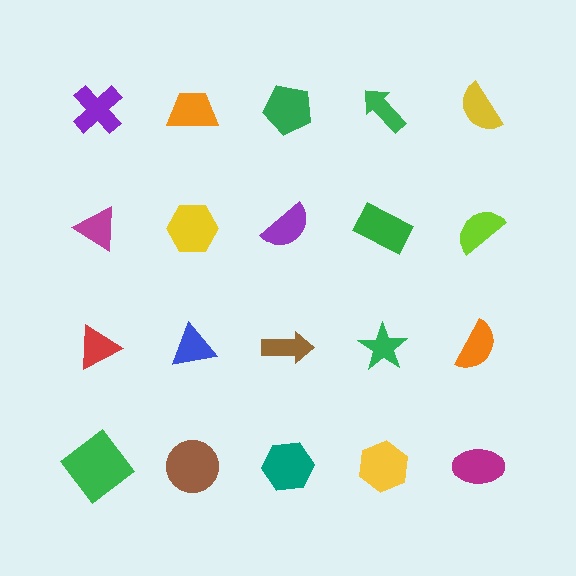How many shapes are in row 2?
5 shapes.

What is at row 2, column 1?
A magenta triangle.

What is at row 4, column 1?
A green diamond.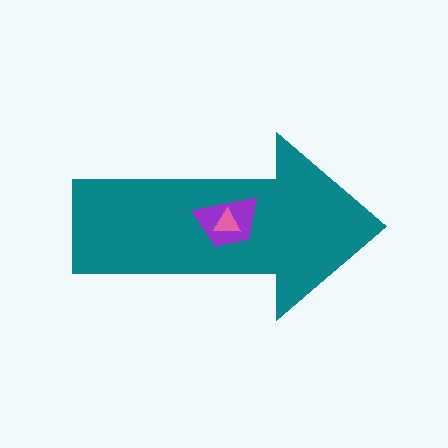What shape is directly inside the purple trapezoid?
The pink triangle.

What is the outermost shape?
The teal arrow.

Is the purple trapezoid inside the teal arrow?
Yes.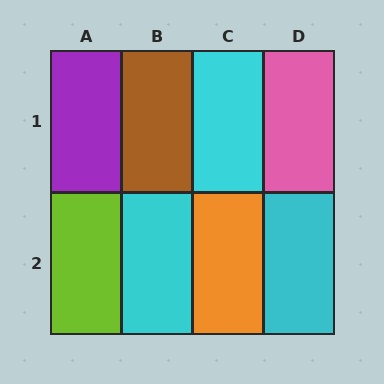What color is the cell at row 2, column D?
Cyan.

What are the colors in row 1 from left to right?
Purple, brown, cyan, pink.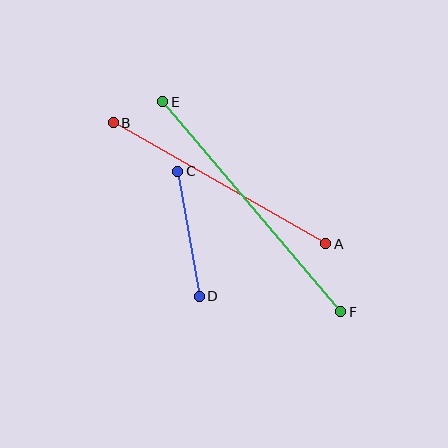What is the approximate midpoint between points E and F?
The midpoint is at approximately (252, 207) pixels.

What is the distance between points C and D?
The distance is approximately 127 pixels.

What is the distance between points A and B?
The distance is approximately 244 pixels.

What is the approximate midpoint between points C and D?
The midpoint is at approximately (188, 234) pixels.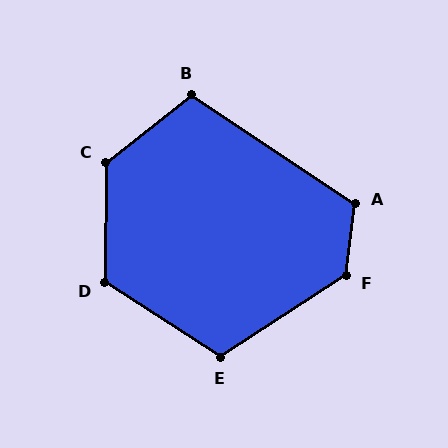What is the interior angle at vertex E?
Approximately 114 degrees (obtuse).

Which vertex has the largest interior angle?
F, at approximately 130 degrees.